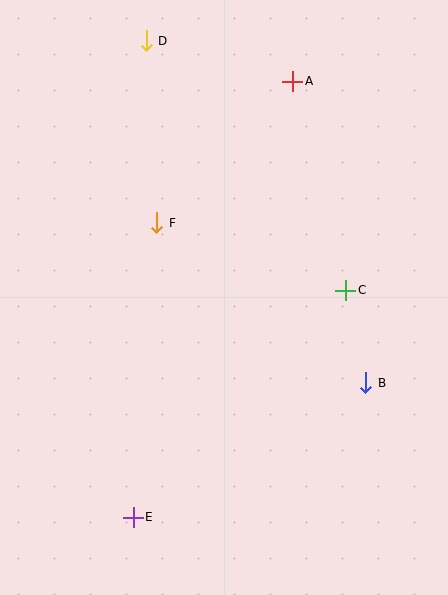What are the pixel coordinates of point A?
Point A is at (293, 81).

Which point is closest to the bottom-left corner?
Point E is closest to the bottom-left corner.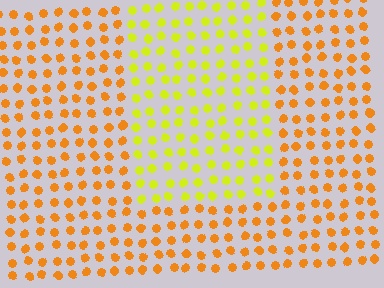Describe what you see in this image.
The image is filled with small orange elements in a uniform arrangement. A rectangle-shaped region is visible where the elements are tinted to a slightly different hue, forming a subtle color boundary.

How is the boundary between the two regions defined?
The boundary is defined purely by a slight shift in hue (about 38 degrees). Spacing, size, and orientation are identical on both sides.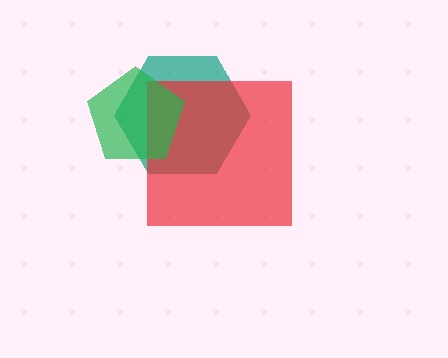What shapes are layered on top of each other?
The layered shapes are: a teal hexagon, a red square, a green pentagon.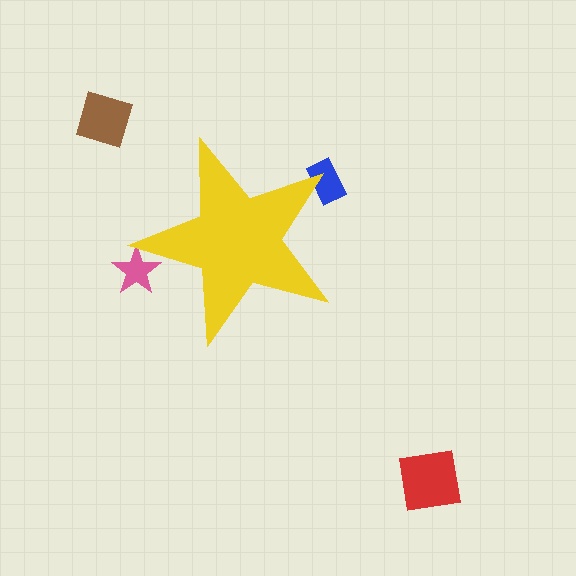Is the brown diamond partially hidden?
No, the brown diamond is fully visible.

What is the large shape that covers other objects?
A yellow star.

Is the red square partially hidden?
No, the red square is fully visible.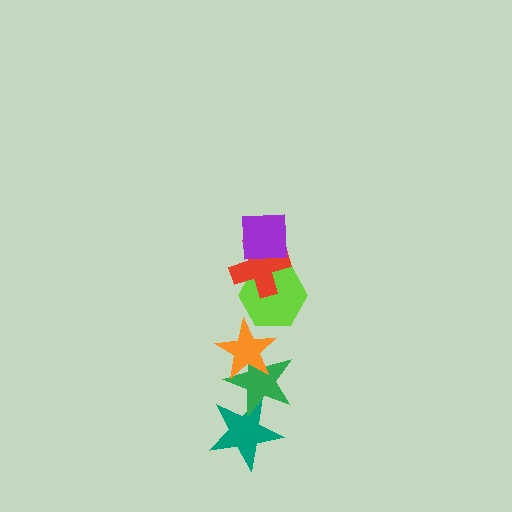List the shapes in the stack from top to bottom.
From top to bottom: the purple square, the red cross, the lime hexagon, the orange star, the green star, the teal star.